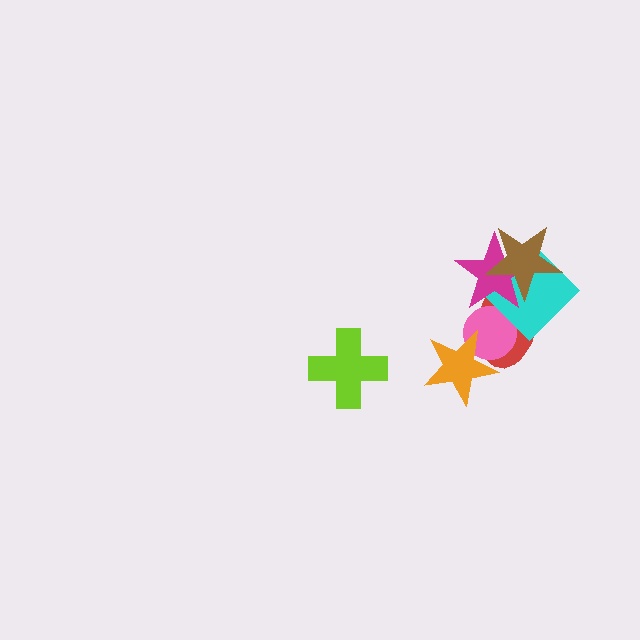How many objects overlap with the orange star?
2 objects overlap with the orange star.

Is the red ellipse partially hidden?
Yes, it is partially covered by another shape.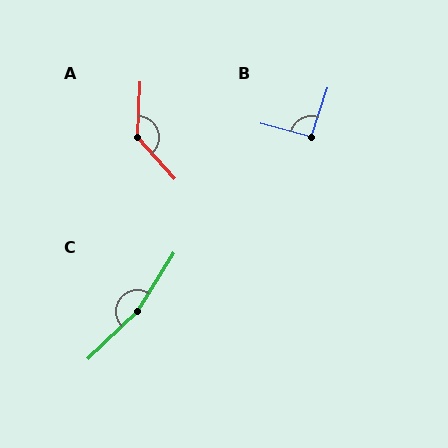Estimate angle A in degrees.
Approximately 135 degrees.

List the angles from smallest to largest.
B (94°), A (135°), C (165°).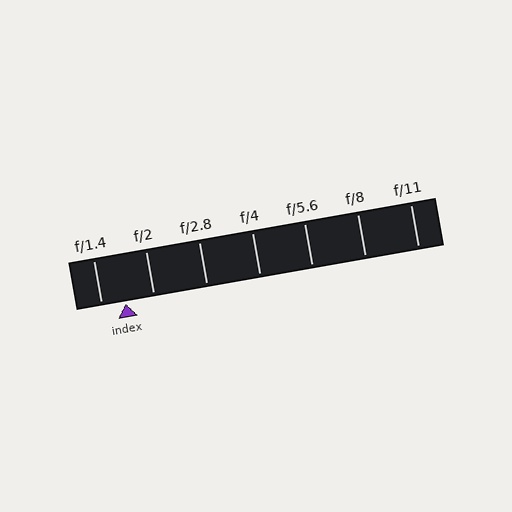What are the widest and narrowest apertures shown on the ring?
The widest aperture shown is f/1.4 and the narrowest is f/11.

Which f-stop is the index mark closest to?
The index mark is closest to f/1.4.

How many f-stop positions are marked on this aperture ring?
There are 7 f-stop positions marked.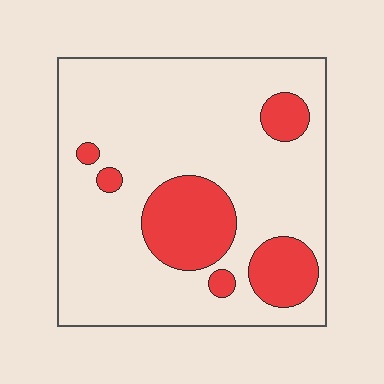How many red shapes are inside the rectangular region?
6.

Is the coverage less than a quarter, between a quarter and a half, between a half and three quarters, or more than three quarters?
Less than a quarter.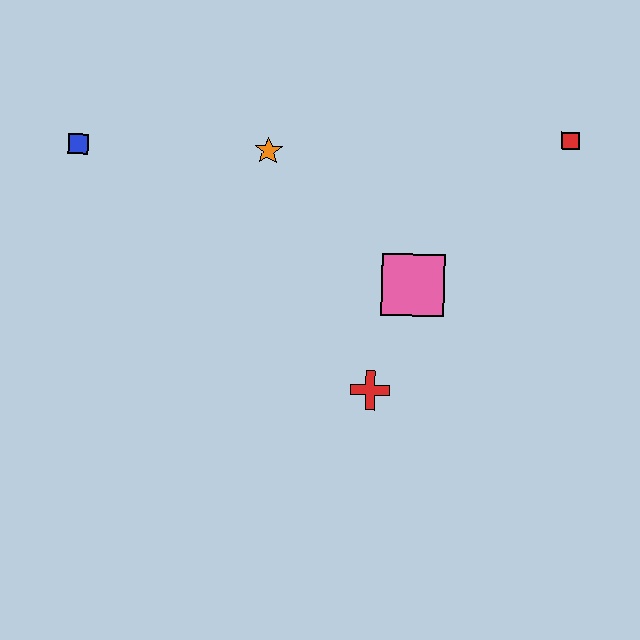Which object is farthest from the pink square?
The blue square is farthest from the pink square.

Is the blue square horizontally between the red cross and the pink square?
No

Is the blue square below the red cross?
No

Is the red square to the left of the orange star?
No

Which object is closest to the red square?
The pink square is closest to the red square.